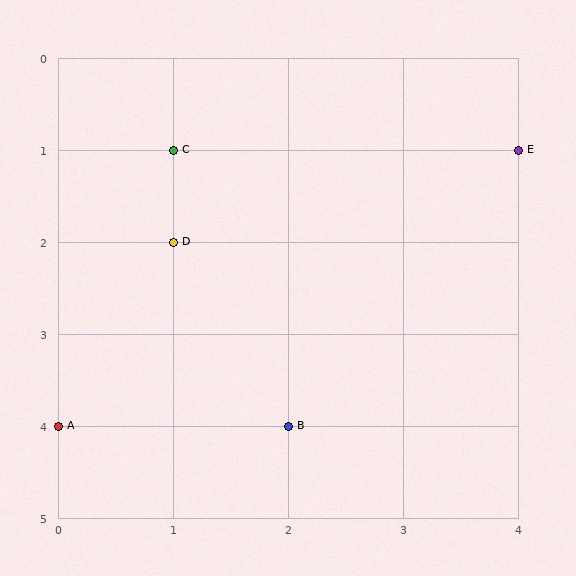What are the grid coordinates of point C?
Point C is at grid coordinates (1, 1).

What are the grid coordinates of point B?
Point B is at grid coordinates (2, 4).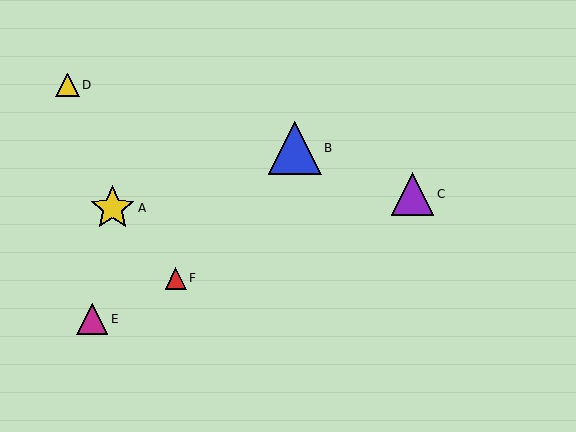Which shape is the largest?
The blue triangle (labeled B) is the largest.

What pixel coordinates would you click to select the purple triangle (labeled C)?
Click at (413, 194) to select the purple triangle C.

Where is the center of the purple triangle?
The center of the purple triangle is at (413, 194).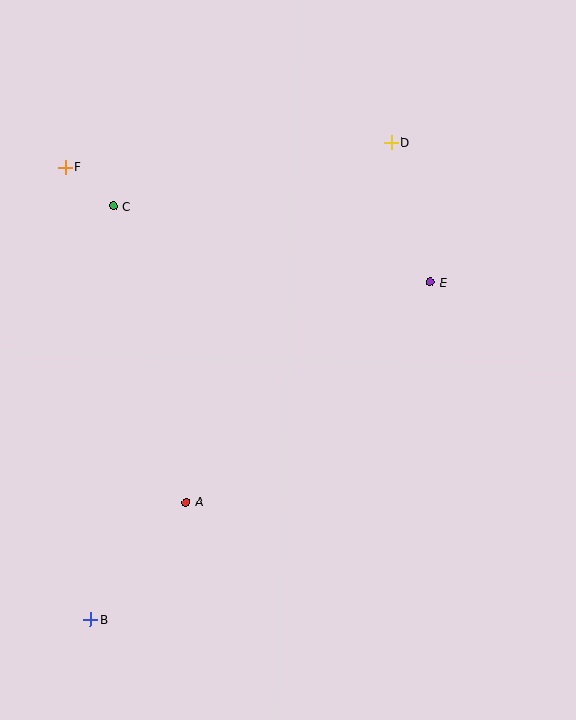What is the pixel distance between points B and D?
The distance between B and D is 564 pixels.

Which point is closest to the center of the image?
Point E at (430, 282) is closest to the center.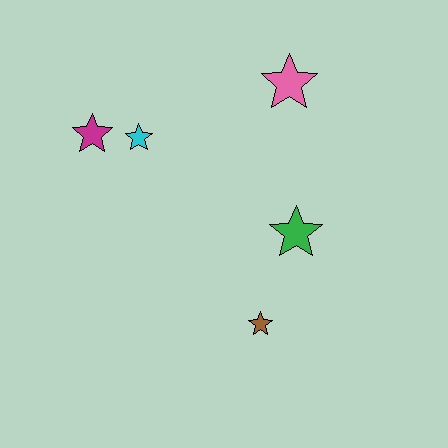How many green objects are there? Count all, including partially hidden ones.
There is 1 green object.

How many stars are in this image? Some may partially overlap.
There are 5 stars.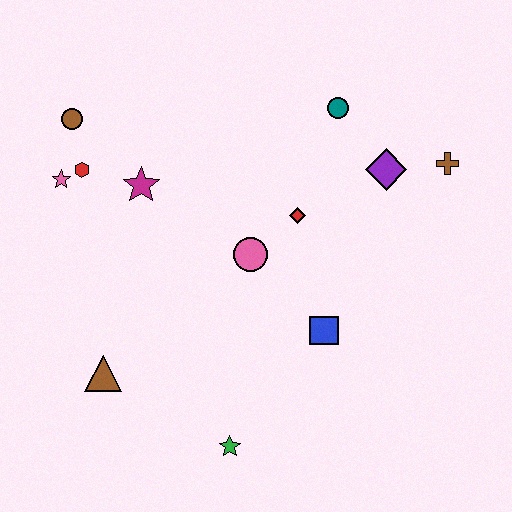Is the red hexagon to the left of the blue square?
Yes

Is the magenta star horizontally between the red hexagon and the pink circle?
Yes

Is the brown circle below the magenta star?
No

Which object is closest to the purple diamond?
The brown cross is closest to the purple diamond.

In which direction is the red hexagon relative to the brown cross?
The red hexagon is to the left of the brown cross.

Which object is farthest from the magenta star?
The brown cross is farthest from the magenta star.